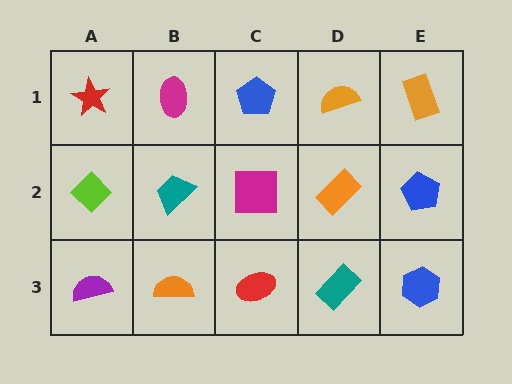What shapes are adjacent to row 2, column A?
A red star (row 1, column A), a purple semicircle (row 3, column A), a teal trapezoid (row 2, column B).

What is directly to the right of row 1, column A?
A magenta ellipse.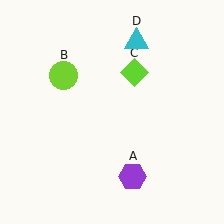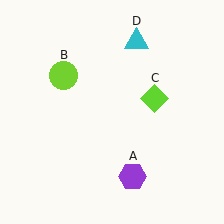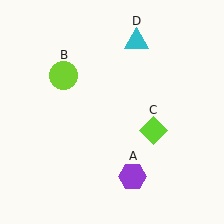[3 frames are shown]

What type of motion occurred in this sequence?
The lime diamond (object C) rotated clockwise around the center of the scene.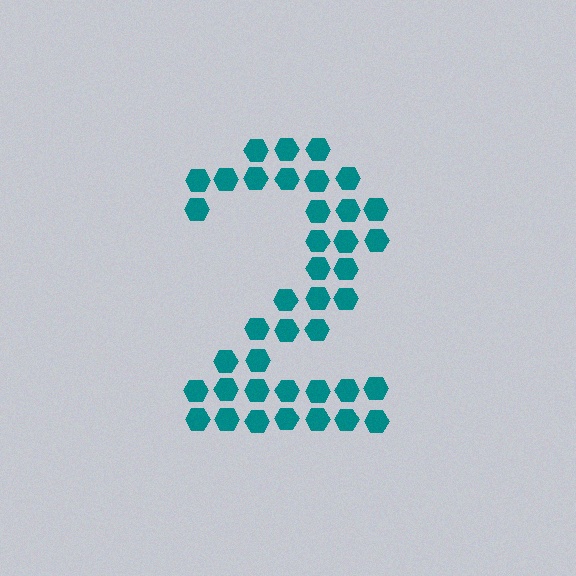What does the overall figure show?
The overall figure shows the digit 2.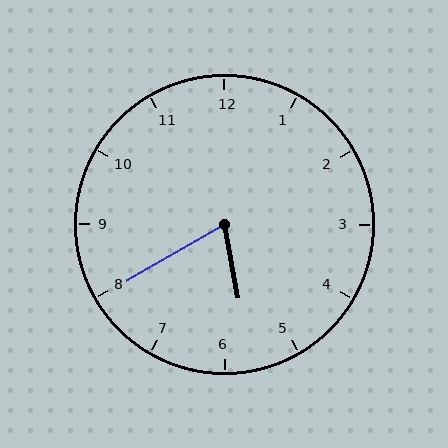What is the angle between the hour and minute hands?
Approximately 70 degrees.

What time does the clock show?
5:40.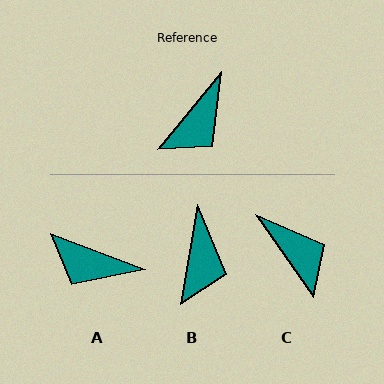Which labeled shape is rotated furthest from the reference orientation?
C, about 75 degrees away.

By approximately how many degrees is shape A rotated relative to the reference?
Approximately 71 degrees clockwise.